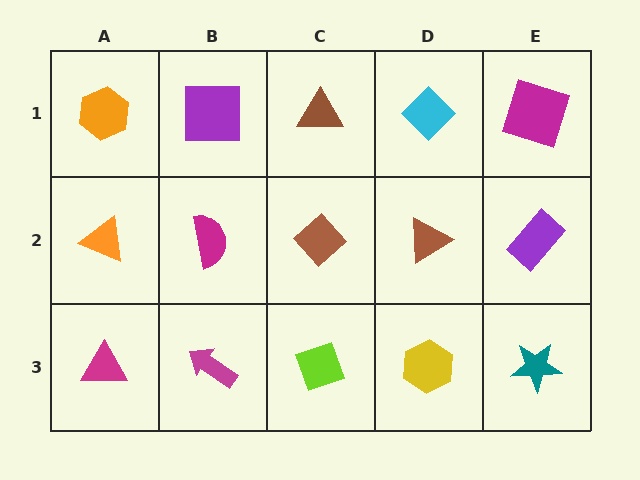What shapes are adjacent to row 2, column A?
An orange hexagon (row 1, column A), a magenta triangle (row 3, column A), a magenta semicircle (row 2, column B).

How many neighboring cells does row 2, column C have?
4.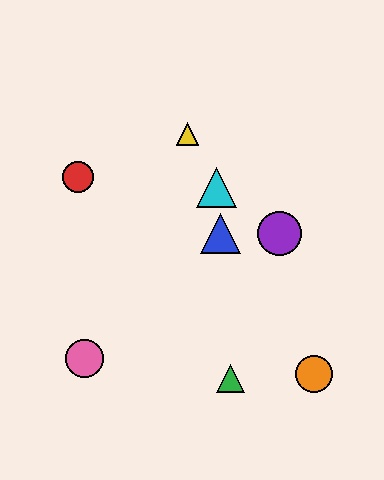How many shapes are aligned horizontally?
2 shapes (the blue triangle, the purple circle) are aligned horizontally.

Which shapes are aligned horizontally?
The blue triangle, the purple circle are aligned horizontally.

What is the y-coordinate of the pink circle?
The pink circle is at y≈359.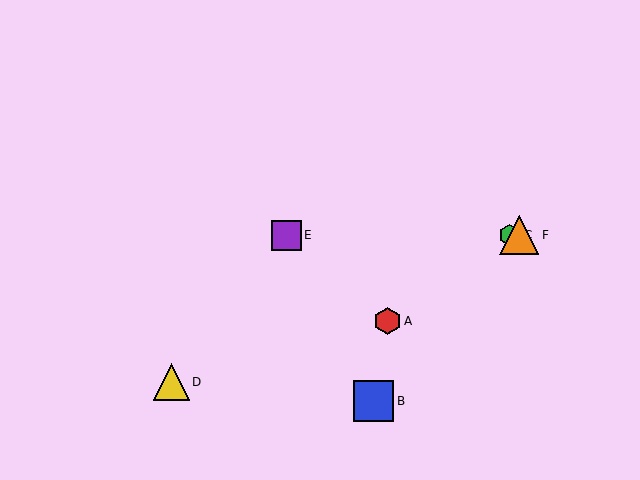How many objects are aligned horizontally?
3 objects (C, E, F) are aligned horizontally.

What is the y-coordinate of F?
Object F is at y≈235.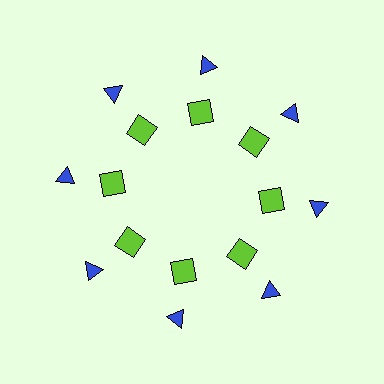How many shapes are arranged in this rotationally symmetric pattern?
There are 16 shapes, arranged in 8 groups of 2.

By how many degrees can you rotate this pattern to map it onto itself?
The pattern maps onto itself every 45 degrees of rotation.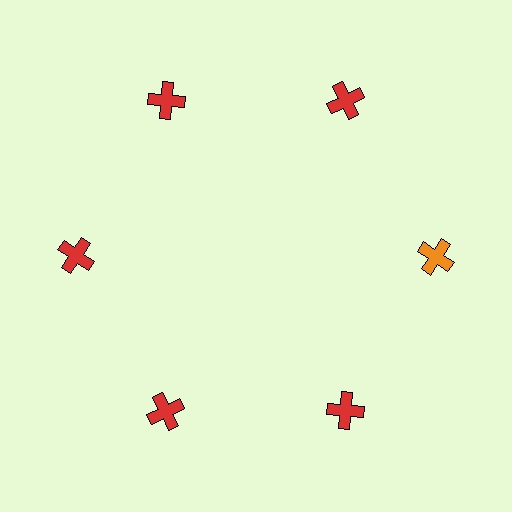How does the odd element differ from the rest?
It has a different color: orange instead of red.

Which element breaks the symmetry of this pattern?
The orange cross at roughly the 3 o'clock position breaks the symmetry. All other shapes are red crosses.